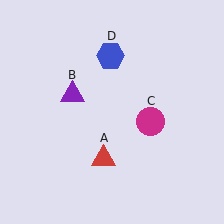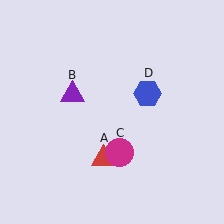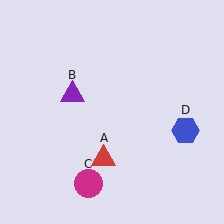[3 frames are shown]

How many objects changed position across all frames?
2 objects changed position: magenta circle (object C), blue hexagon (object D).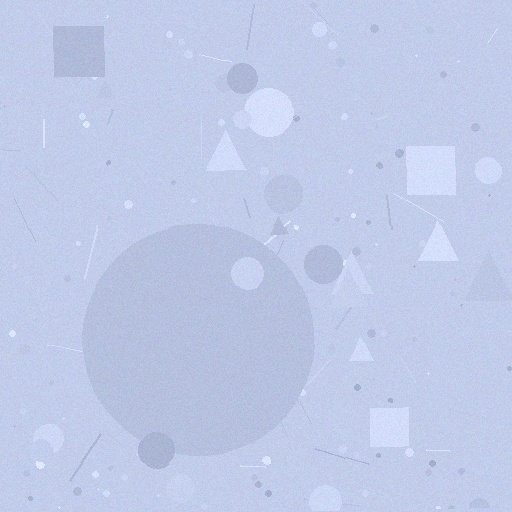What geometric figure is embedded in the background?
A circle is embedded in the background.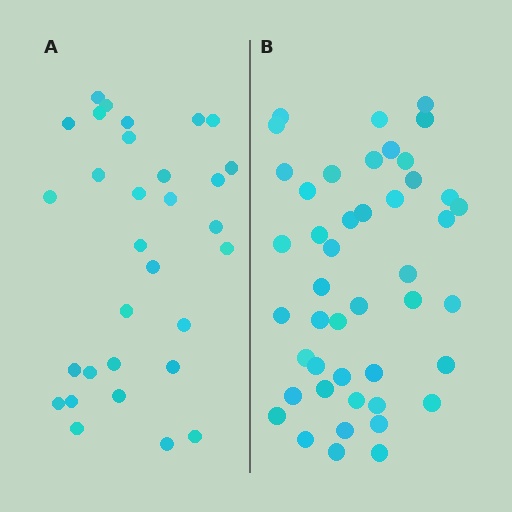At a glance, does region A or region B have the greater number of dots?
Region B (the right region) has more dots.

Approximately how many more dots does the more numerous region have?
Region B has approximately 15 more dots than region A.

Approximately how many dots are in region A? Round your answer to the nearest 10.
About 30 dots. (The exact count is 31, which rounds to 30.)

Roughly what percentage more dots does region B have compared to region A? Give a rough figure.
About 45% more.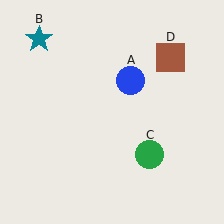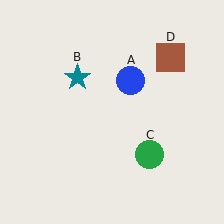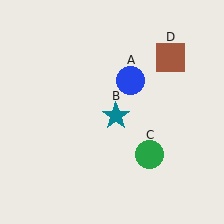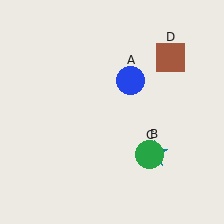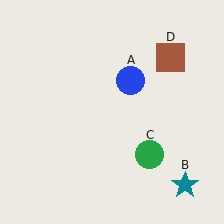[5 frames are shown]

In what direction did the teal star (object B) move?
The teal star (object B) moved down and to the right.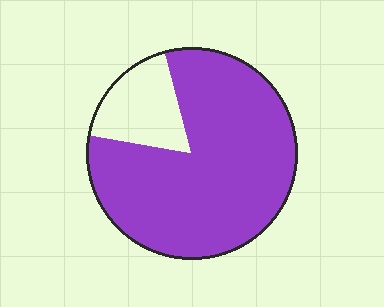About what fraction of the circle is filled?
About five sixths (5/6).